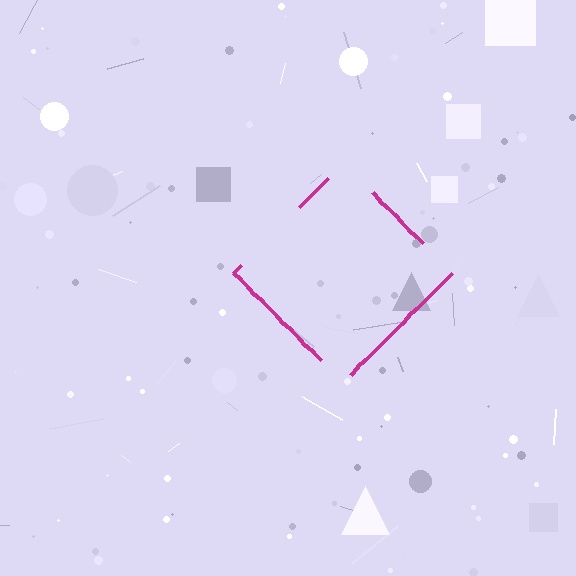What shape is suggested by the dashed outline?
The dashed outline suggests a diamond.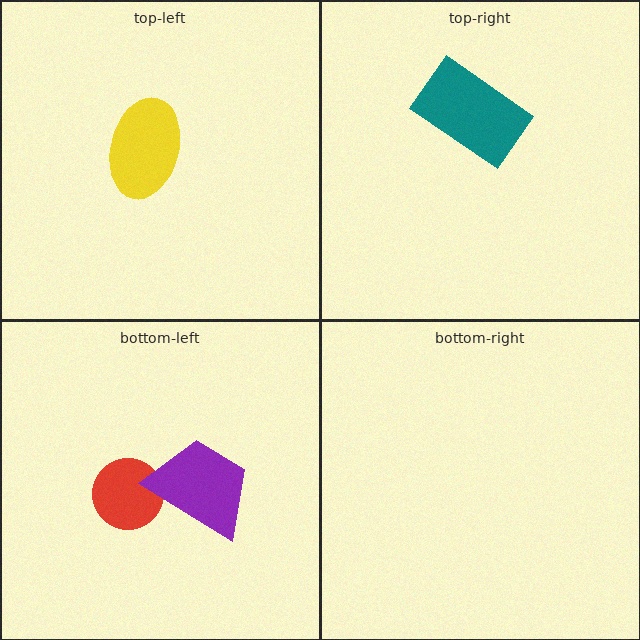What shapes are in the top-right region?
The teal rectangle.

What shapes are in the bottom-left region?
The red circle, the purple trapezoid.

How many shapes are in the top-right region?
1.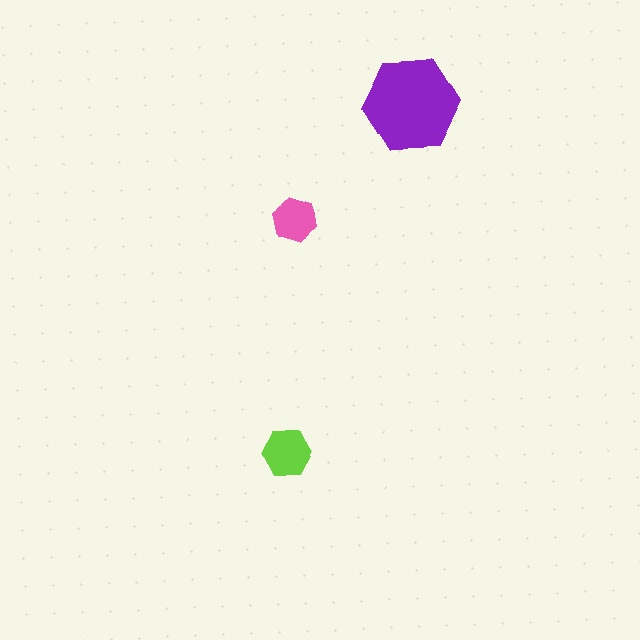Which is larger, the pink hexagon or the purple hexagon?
The purple one.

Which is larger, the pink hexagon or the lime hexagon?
The lime one.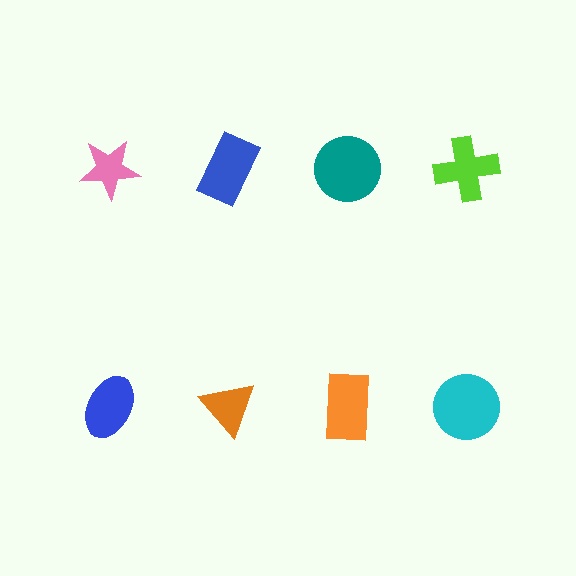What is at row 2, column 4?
A cyan circle.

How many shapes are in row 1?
4 shapes.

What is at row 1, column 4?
A lime cross.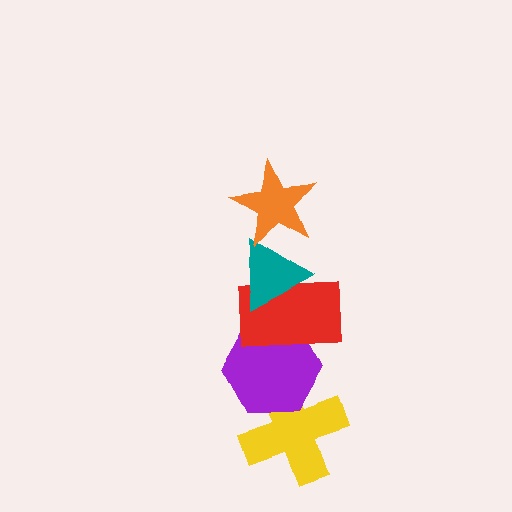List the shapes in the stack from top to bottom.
From top to bottom: the orange star, the teal triangle, the red rectangle, the purple hexagon, the yellow cross.